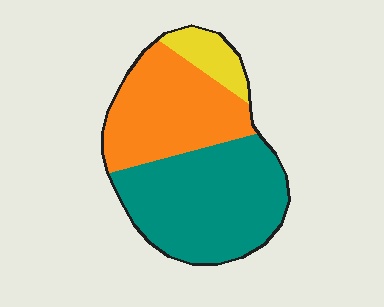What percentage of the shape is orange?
Orange takes up about three eighths (3/8) of the shape.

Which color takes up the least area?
Yellow, at roughly 10%.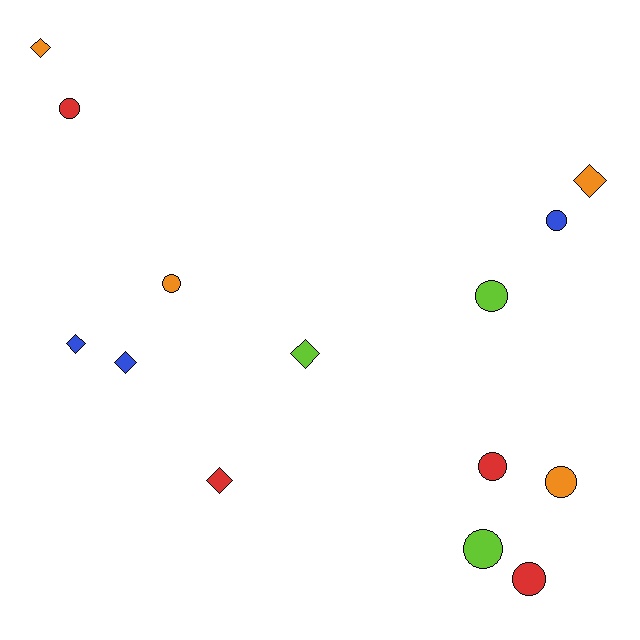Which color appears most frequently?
Red, with 4 objects.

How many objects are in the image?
There are 14 objects.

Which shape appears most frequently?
Circle, with 8 objects.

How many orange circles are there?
There are 2 orange circles.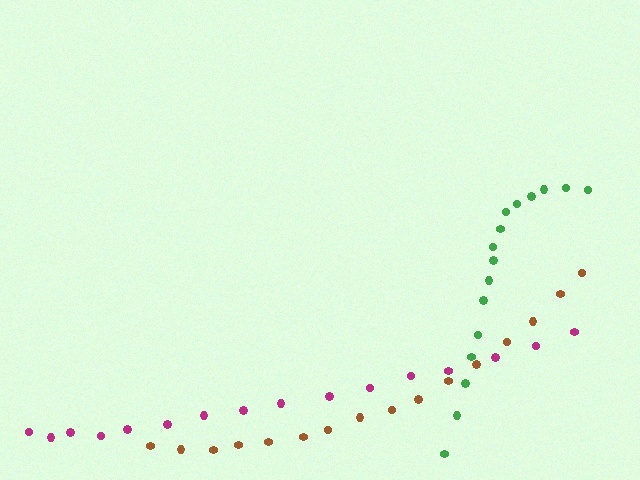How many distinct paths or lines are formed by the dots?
There are 3 distinct paths.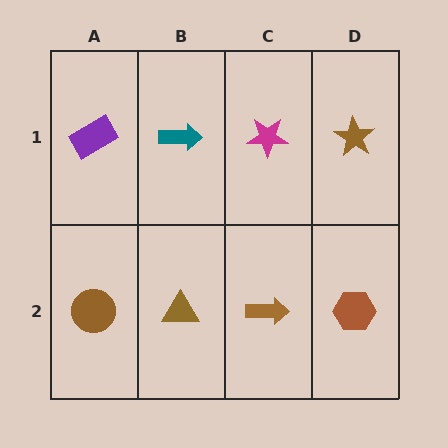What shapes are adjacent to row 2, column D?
A brown star (row 1, column D), a brown arrow (row 2, column C).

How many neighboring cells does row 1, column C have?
3.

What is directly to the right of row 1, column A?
A teal arrow.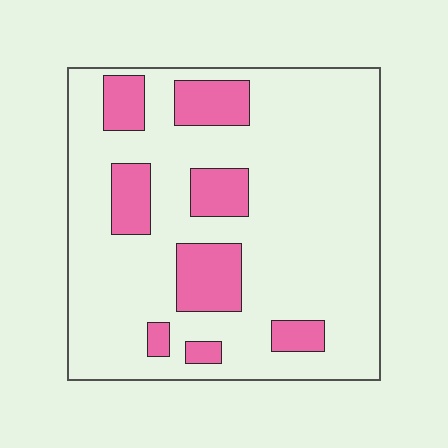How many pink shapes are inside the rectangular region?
8.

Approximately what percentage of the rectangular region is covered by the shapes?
Approximately 20%.